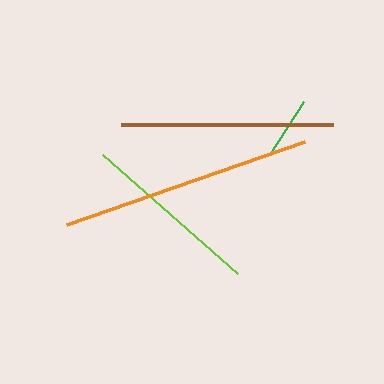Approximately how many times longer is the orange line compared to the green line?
The orange line is approximately 4.0 times the length of the green line.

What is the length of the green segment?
The green segment is approximately 62 pixels long.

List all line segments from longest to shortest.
From longest to shortest: orange, brown, lime, green.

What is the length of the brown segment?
The brown segment is approximately 213 pixels long.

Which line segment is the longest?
The orange line is the longest at approximately 252 pixels.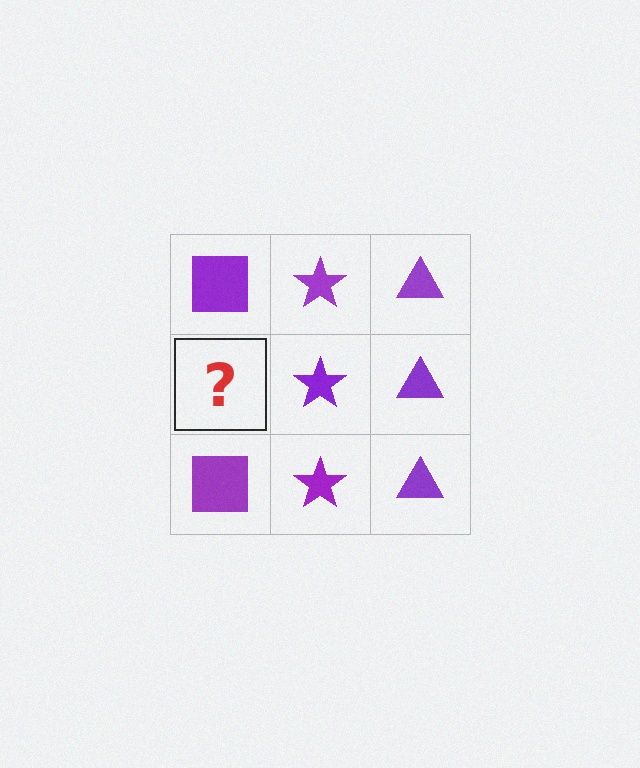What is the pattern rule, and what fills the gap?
The rule is that each column has a consistent shape. The gap should be filled with a purple square.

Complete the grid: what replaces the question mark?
The question mark should be replaced with a purple square.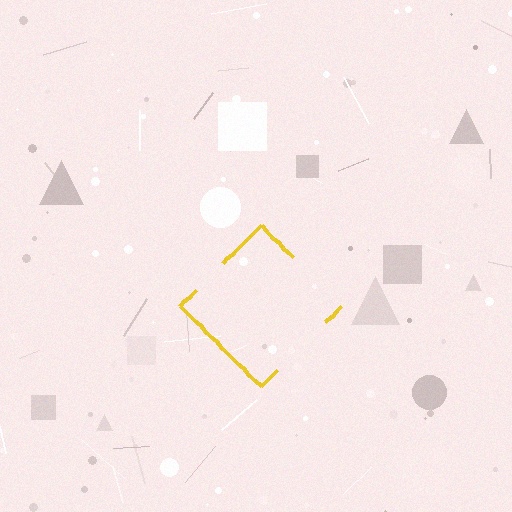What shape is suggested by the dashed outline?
The dashed outline suggests a diamond.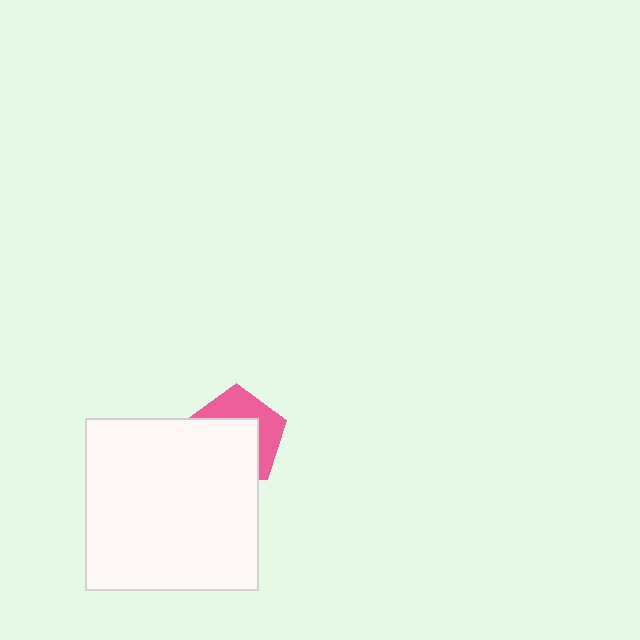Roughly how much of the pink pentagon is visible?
A small part of it is visible (roughly 40%).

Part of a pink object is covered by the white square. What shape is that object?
It is a pentagon.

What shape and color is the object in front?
The object in front is a white square.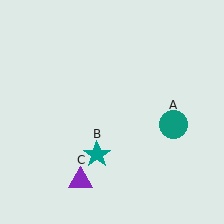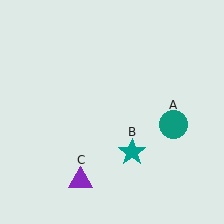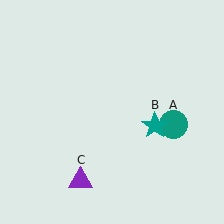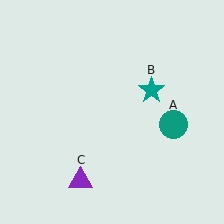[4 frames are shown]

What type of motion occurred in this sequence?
The teal star (object B) rotated counterclockwise around the center of the scene.